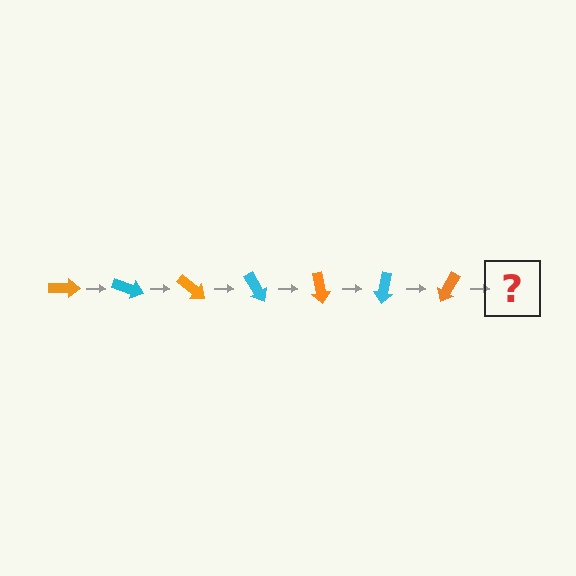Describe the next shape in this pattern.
It should be a cyan arrow, rotated 140 degrees from the start.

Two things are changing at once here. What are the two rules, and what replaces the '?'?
The two rules are that it rotates 20 degrees each step and the color cycles through orange and cyan. The '?' should be a cyan arrow, rotated 140 degrees from the start.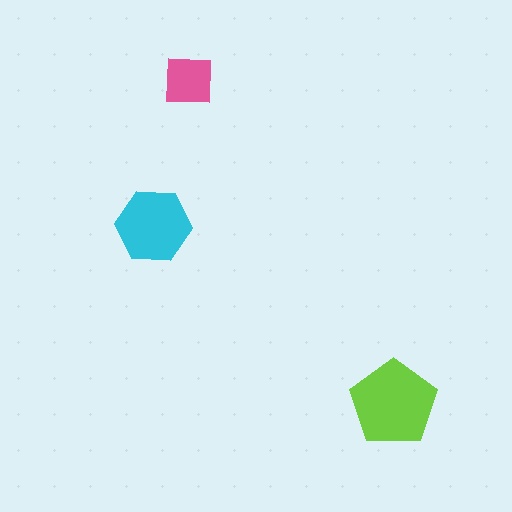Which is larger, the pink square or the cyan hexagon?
The cyan hexagon.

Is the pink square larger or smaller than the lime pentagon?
Smaller.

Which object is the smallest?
The pink square.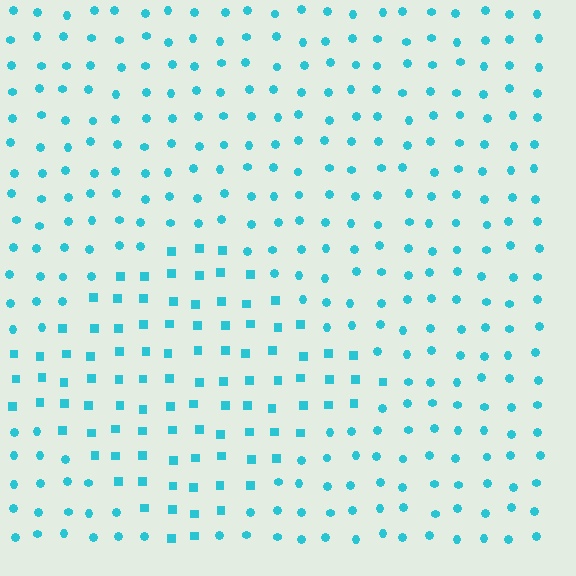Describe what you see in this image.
The image is filled with small cyan elements arranged in a uniform grid. A diamond-shaped region contains squares, while the surrounding area contains circles. The boundary is defined purely by the change in element shape.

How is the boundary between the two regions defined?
The boundary is defined by a change in element shape: squares inside vs. circles outside. All elements share the same color and spacing.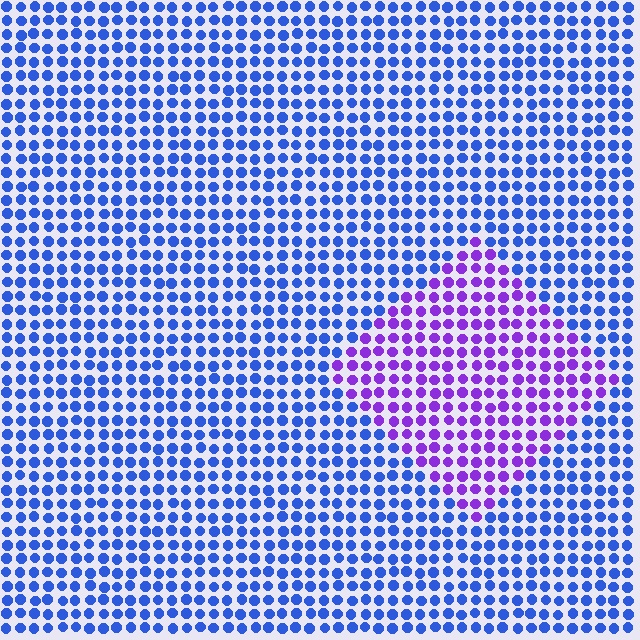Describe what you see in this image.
The image is filled with small blue elements in a uniform arrangement. A diamond-shaped region is visible where the elements are tinted to a slightly different hue, forming a subtle color boundary.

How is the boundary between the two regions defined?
The boundary is defined purely by a slight shift in hue (about 49 degrees). Spacing, size, and orientation are identical on both sides.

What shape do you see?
I see a diamond.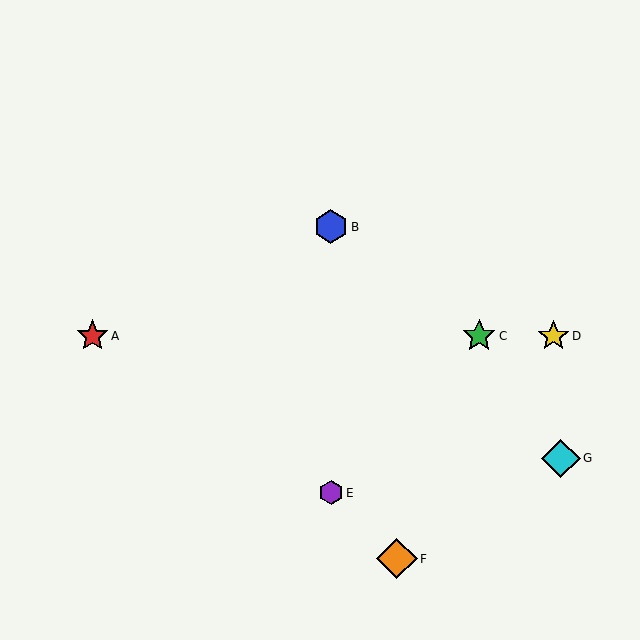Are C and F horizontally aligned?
No, C is at y≈336 and F is at y≈559.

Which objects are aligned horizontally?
Objects A, C, D are aligned horizontally.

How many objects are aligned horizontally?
3 objects (A, C, D) are aligned horizontally.